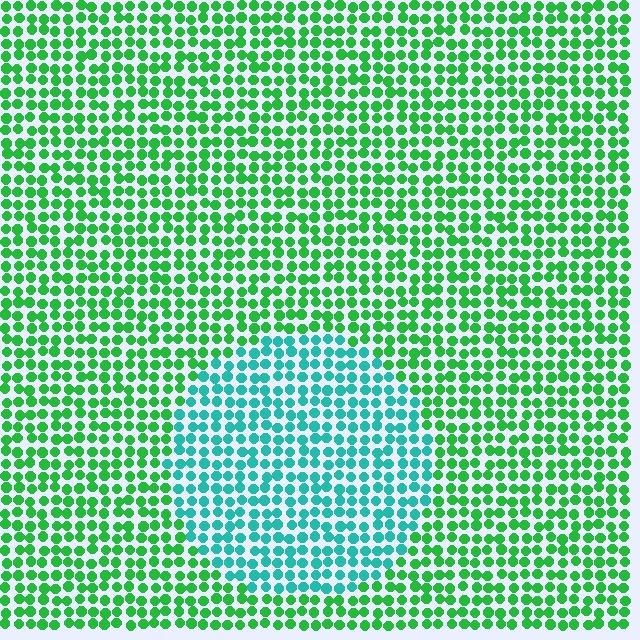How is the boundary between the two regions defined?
The boundary is defined purely by a slight shift in hue (about 44 degrees). Spacing, size, and orientation are identical on both sides.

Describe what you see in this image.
The image is filled with small green elements in a uniform arrangement. A circle-shaped region is visible where the elements are tinted to a slightly different hue, forming a subtle color boundary.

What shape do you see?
I see a circle.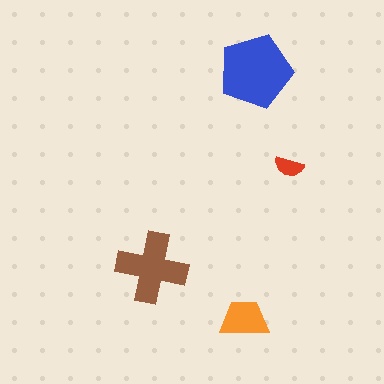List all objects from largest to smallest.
The blue pentagon, the brown cross, the orange trapezoid, the red semicircle.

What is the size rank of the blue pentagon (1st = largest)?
1st.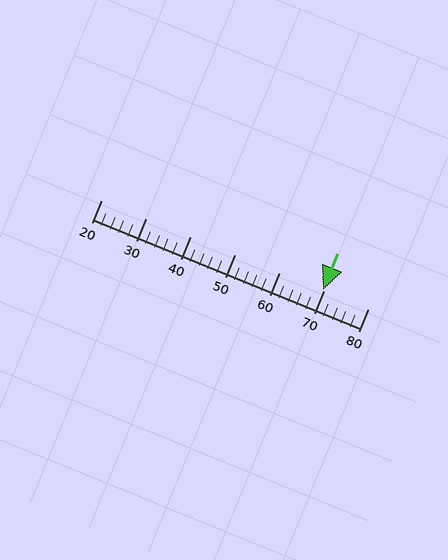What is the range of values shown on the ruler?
The ruler shows values from 20 to 80.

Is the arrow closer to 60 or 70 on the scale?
The arrow is closer to 70.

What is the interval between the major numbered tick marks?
The major tick marks are spaced 10 units apart.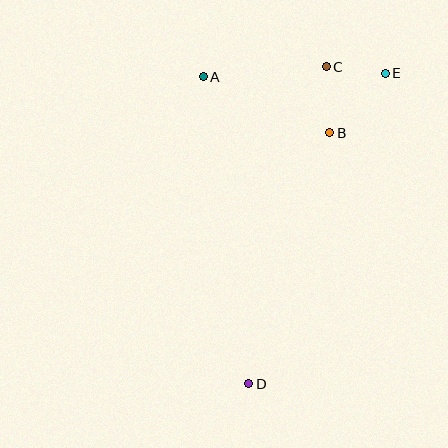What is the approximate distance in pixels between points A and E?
The distance between A and E is approximately 182 pixels.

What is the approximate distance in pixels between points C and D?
The distance between C and D is approximately 326 pixels.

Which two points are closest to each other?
Points C and E are closest to each other.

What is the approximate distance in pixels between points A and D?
The distance between A and D is approximately 310 pixels.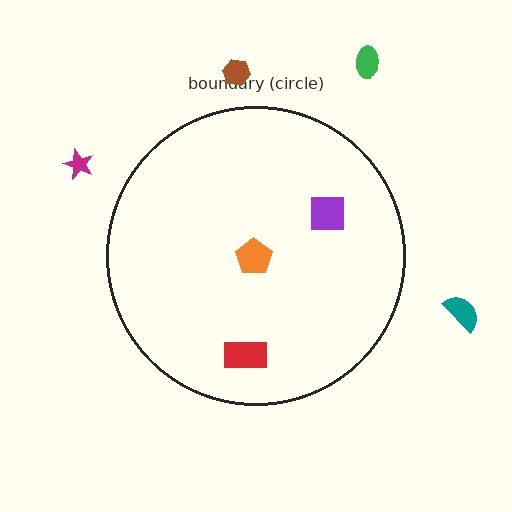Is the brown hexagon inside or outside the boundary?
Outside.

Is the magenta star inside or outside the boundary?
Outside.